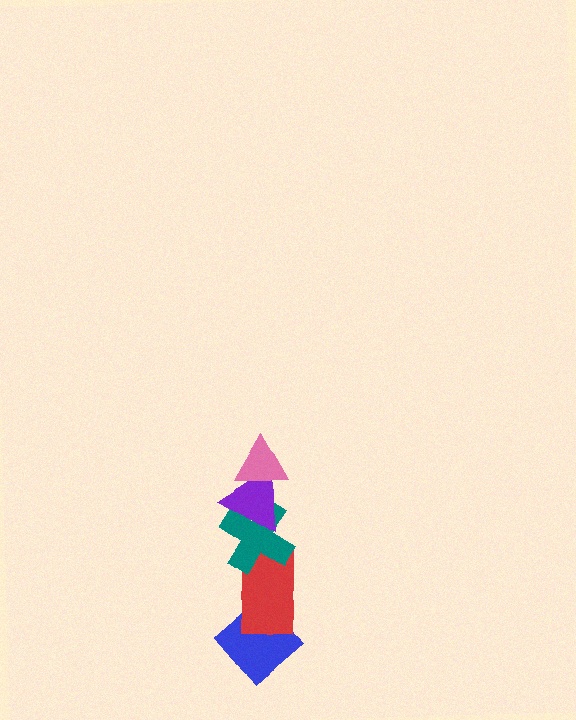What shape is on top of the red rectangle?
The teal cross is on top of the red rectangle.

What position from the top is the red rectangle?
The red rectangle is 4th from the top.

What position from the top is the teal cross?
The teal cross is 3rd from the top.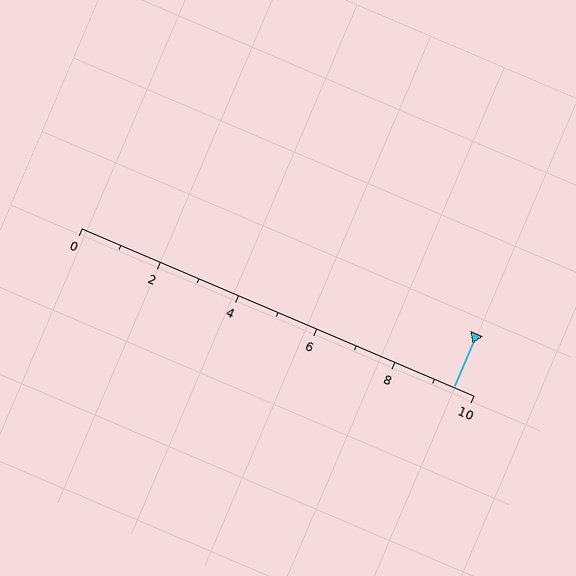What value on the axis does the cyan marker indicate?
The marker indicates approximately 9.5.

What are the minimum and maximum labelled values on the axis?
The axis runs from 0 to 10.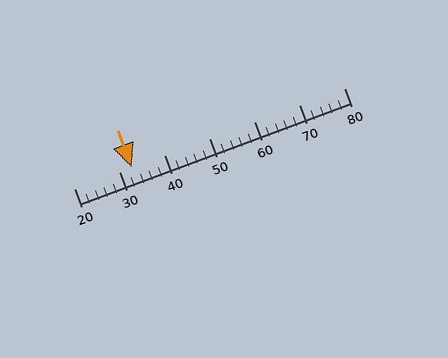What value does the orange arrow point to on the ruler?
The orange arrow points to approximately 33.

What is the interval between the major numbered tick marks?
The major tick marks are spaced 10 units apart.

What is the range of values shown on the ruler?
The ruler shows values from 20 to 80.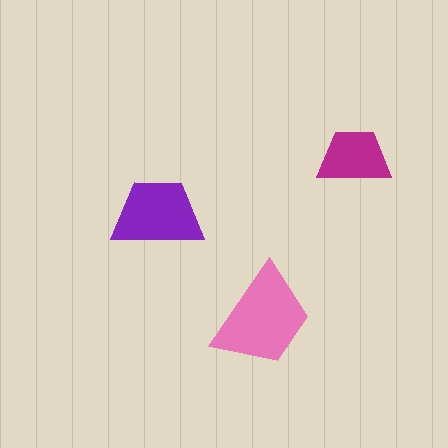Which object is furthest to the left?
The purple trapezoid is leftmost.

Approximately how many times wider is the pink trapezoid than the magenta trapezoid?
About 1.5 times wider.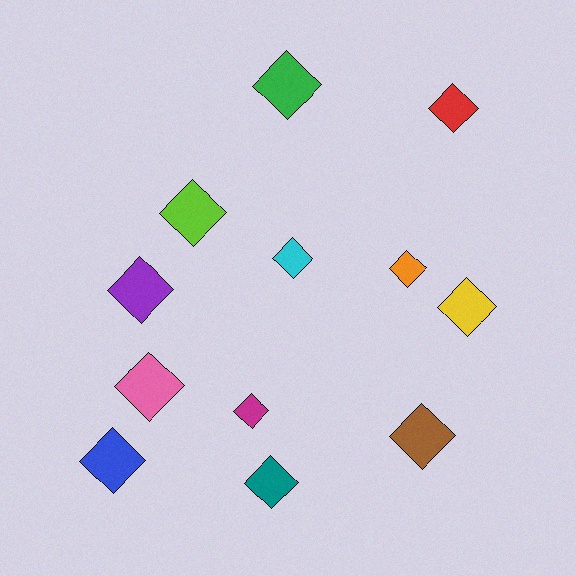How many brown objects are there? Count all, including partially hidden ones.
There is 1 brown object.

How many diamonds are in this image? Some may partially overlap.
There are 12 diamonds.